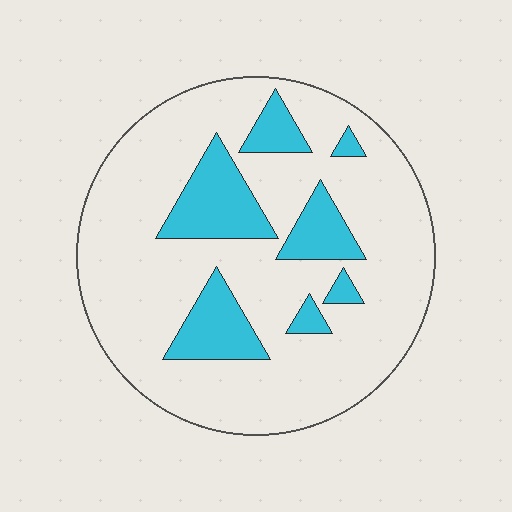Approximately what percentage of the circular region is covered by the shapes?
Approximately 20%.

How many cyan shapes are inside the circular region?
7.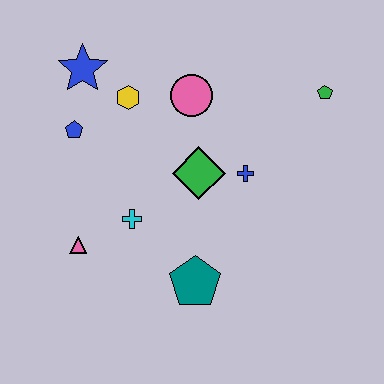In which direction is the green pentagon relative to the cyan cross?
The green pentagon is to the right of the cyan cross.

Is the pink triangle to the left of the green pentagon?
Yes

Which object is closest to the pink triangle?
The cyan cross is closest to the pink triangle.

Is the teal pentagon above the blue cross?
No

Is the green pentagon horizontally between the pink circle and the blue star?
No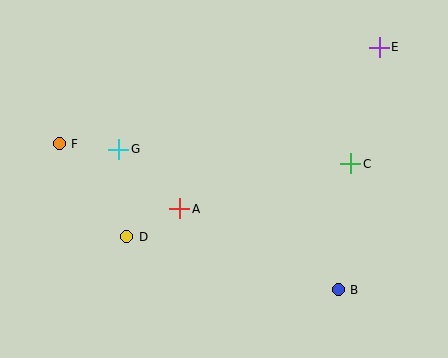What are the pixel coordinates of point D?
Point D is at (127, 237).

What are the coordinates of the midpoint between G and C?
The midpoint between G and C is at (235, 157).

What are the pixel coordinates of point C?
Point C is at (351, 164).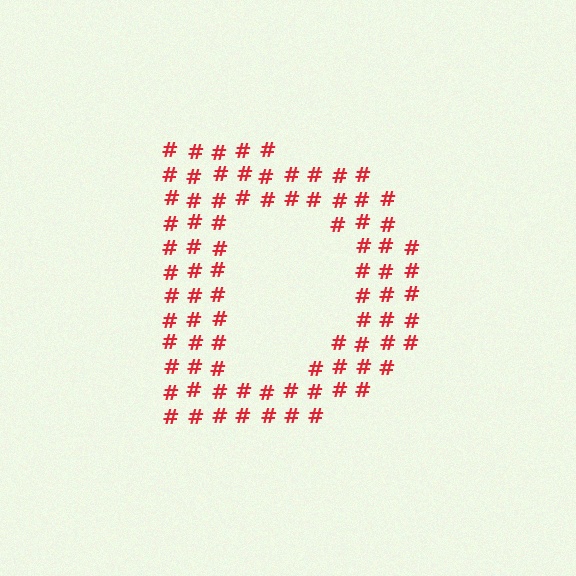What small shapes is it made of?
It is made of small hash symbols.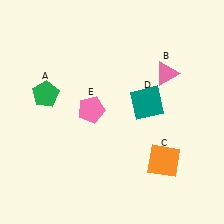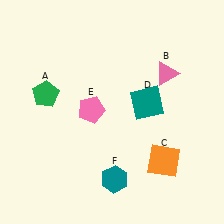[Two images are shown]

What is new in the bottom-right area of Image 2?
A teal hexagon (F) was added in the bottom-right area of Image 2.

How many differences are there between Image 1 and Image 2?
There is 1 difference between the two images.